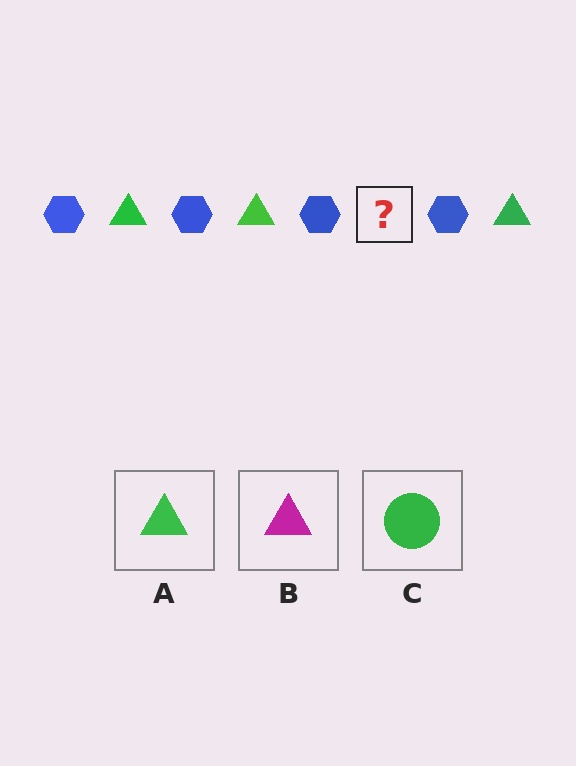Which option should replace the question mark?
Option A.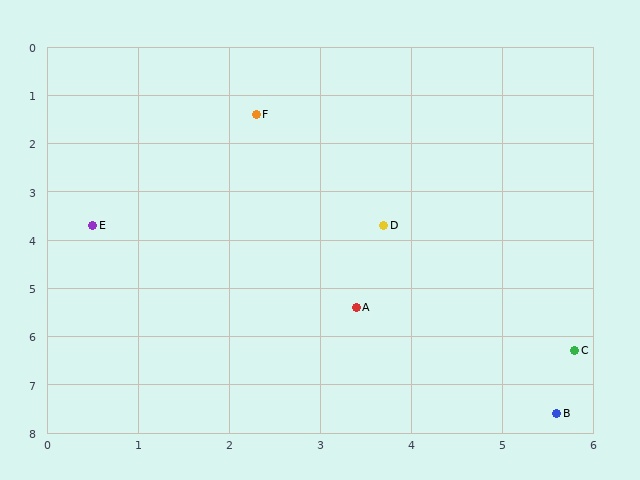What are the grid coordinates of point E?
Point E is at approximately (0.5, 3.7).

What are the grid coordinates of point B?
Point B is at approximately (5.6, 7.6).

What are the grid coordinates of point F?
Point F is at approximately (2.3, 1.4).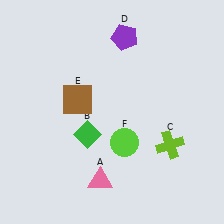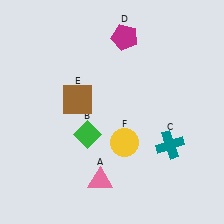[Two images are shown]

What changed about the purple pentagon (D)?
In Image 1, D is purple. In Image 2, it changed to magenta.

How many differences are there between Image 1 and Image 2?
There are 3 differences between the two images.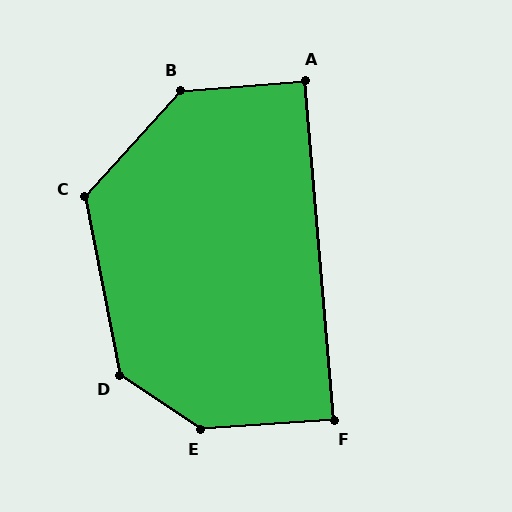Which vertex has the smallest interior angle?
F, at approximately 89 degrees.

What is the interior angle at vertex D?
Approximately 134 degrees (obtuse).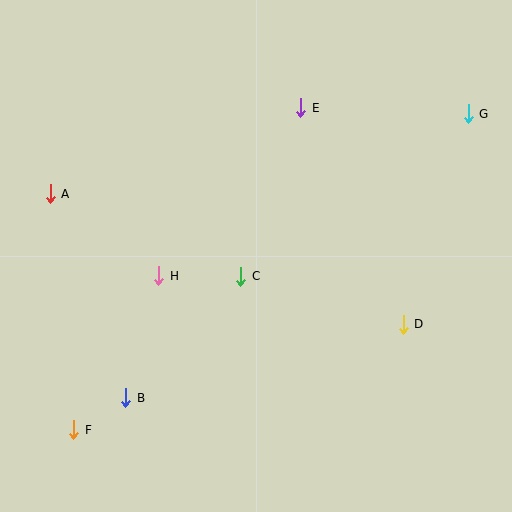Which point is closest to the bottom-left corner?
Point F is closest to the bottom-left corner.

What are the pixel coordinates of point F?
Point F is at (74, 430).